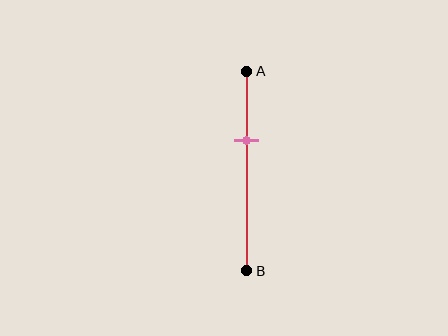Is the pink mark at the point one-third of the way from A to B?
Yes, the mark is approximately at the one-third point.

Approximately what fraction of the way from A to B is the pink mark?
The pink mark is approximately 35% of the way from A to B.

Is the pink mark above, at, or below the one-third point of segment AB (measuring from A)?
The pink mark is approximately at the one-third point of segment AB.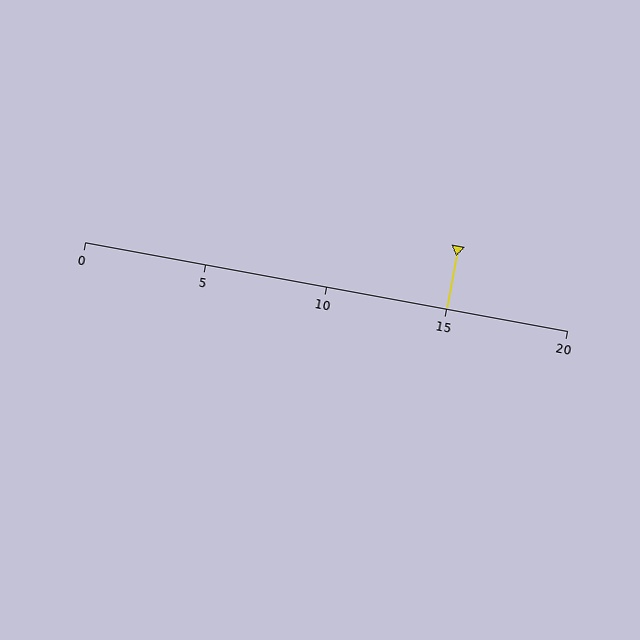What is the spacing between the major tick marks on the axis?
The major ticks are spaced 5 apart.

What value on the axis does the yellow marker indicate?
The marker indicates approximately 15.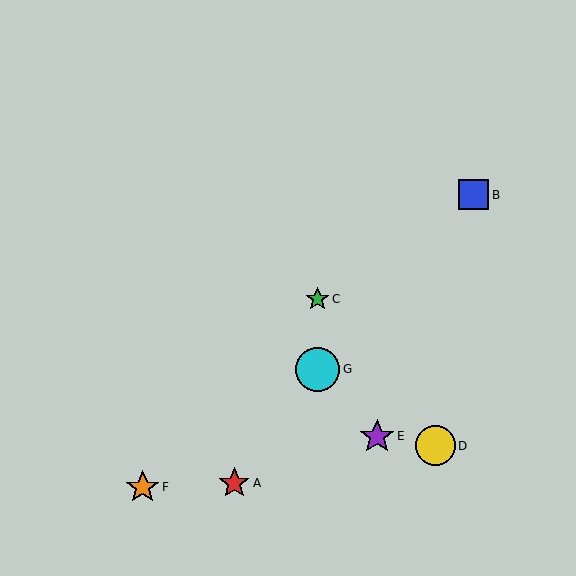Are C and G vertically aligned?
Yes, both are at x≈318.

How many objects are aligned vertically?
2 objects (C, G) are aligned vertically.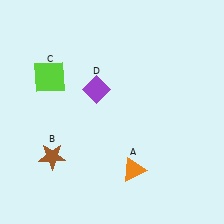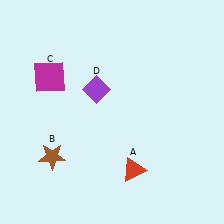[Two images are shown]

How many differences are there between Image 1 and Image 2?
There are 2 differences between the two images.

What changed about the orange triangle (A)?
In Image 1, A is orange. In Image 2, it changed to red.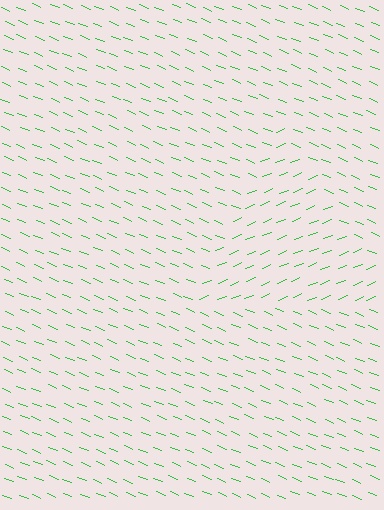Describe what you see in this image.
The image is filled with small green line segments. A triangle region in the image has lines oriented differently from the surrounding lines, creating a visible texture boundary.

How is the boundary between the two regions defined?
The boundary is defined purely by a change in line orientation (approximately 45 degrees difference). All lines are the same color and thickness.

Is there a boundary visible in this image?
Yes, there is a texture boundary formed by a change in line orientation.